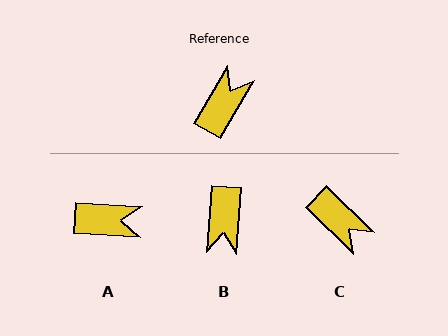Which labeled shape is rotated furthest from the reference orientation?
B, about 154 degrees away.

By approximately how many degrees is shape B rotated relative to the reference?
Approximately 154 degrees clockwise.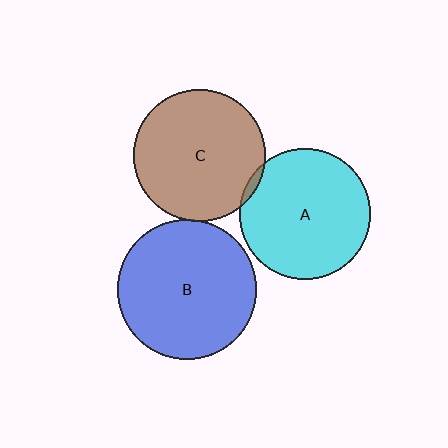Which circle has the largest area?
Circle B (blue).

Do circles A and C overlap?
Yes.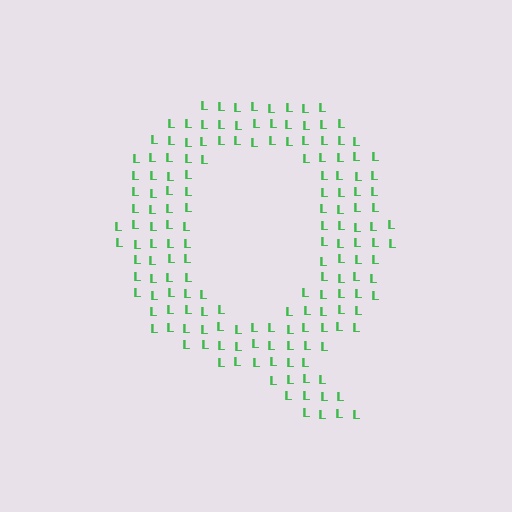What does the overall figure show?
The overall figure shows the letter Q.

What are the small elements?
The small elements are letter L's.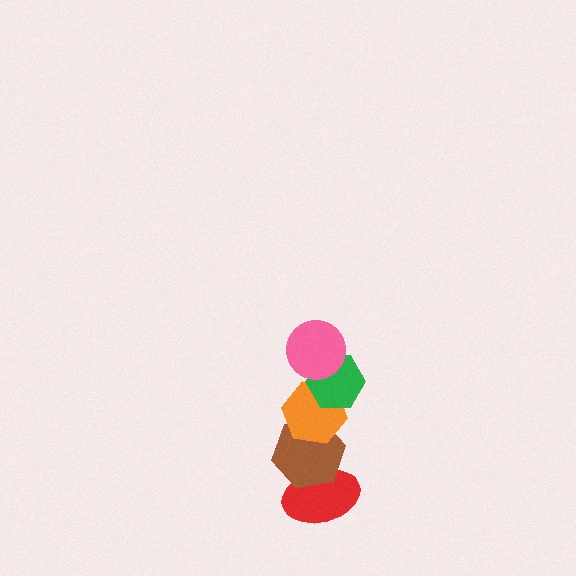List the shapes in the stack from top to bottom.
From top to bottom: the pink circle, the green hexagon, the orange hexagon, the brown hexagon, the red ellipse.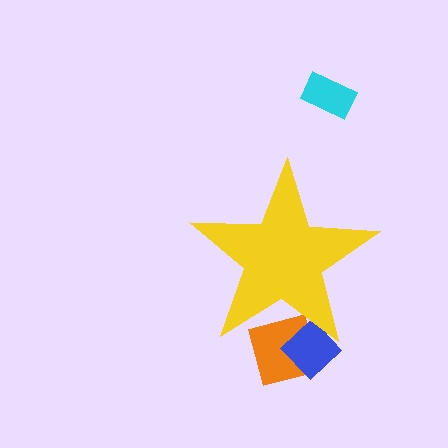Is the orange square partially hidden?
Yes, the orange square is partially hidden behind the yellow star.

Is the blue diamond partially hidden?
Yes, the blue diamond is partially hidden behind the yellow star.